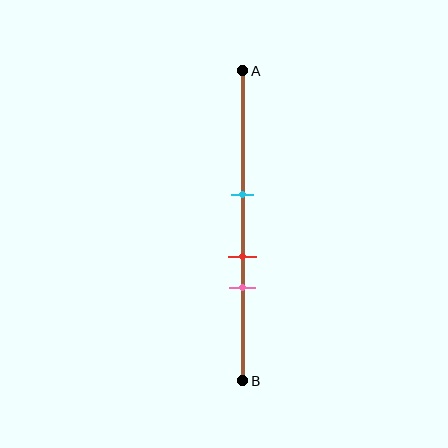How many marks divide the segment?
There are 3 marks dividing the segment.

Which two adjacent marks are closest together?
The red and pink marks are the closest adjacent pair.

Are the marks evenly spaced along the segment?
Yes, the marks are approximately evenly spaced.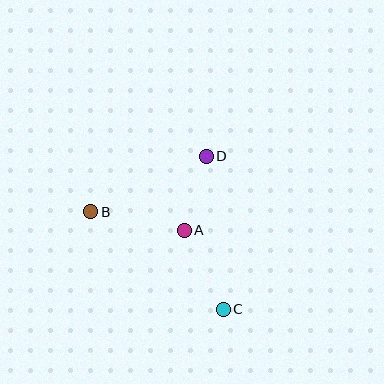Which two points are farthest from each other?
Points B and C are farthest from each other.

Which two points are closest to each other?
Points A and D are closest to each other.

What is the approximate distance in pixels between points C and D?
The distance between C and D is approximately 154 pixels.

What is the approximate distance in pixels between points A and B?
The distance between A and B is approximately 95 pixels.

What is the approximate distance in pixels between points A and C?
The distance between A and C is approximately 88 pixels.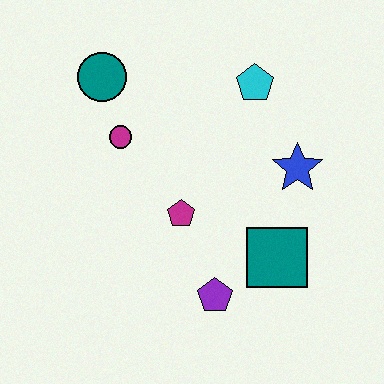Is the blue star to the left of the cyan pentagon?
No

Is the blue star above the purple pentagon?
Yes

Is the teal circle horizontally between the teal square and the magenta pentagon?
No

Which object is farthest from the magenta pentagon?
The teal circle is farthest from the magenta pentagon.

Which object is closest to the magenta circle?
The teal circle is closest to the magenta circle.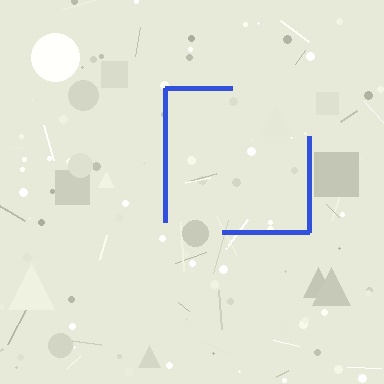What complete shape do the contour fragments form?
The contour fragments form a square.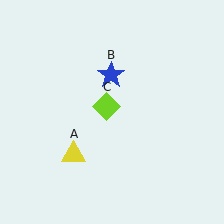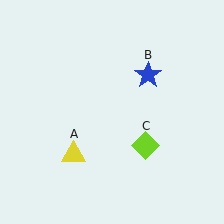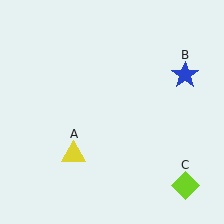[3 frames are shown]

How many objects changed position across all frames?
2 objects changed position: blue star (object B), lime diamond (object C).